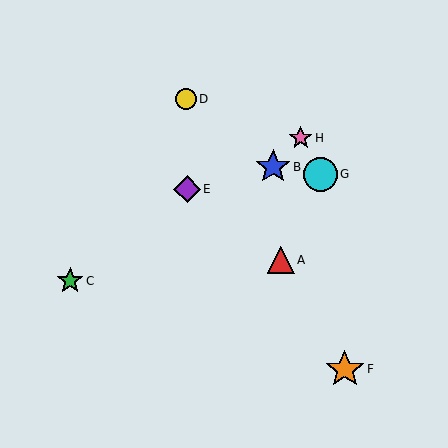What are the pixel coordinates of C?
Object C is at (70, 281).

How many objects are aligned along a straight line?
3 objects (A, D, F) are aligned along a straight line.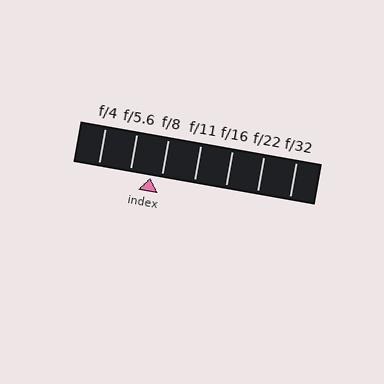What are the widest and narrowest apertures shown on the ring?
The widest aperture shown is f/4 and the narrowest is f/32.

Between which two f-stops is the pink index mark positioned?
The index mark is between f/5.6 and f/8.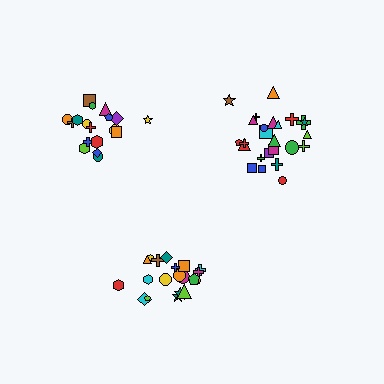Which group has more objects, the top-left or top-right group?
The top-right group.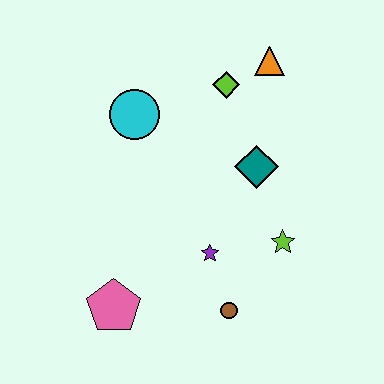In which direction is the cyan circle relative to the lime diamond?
The cyan circle is to the left of the lime diamond.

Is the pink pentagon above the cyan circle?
No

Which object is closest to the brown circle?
The purple star is closest to the brown circle.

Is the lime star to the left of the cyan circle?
No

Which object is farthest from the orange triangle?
The pink pentagon is farthest from the orange triangle.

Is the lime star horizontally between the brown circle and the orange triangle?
No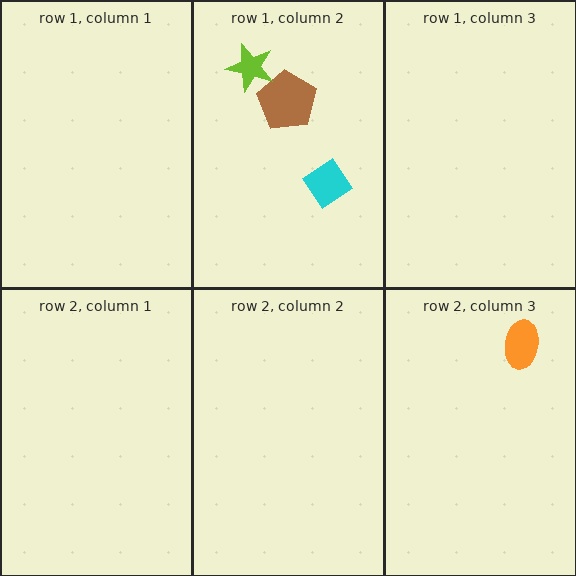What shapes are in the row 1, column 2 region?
The brown pentagon, the cyan diamond, the lime star.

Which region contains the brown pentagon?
The row 1, column 2 region.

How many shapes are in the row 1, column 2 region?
3.